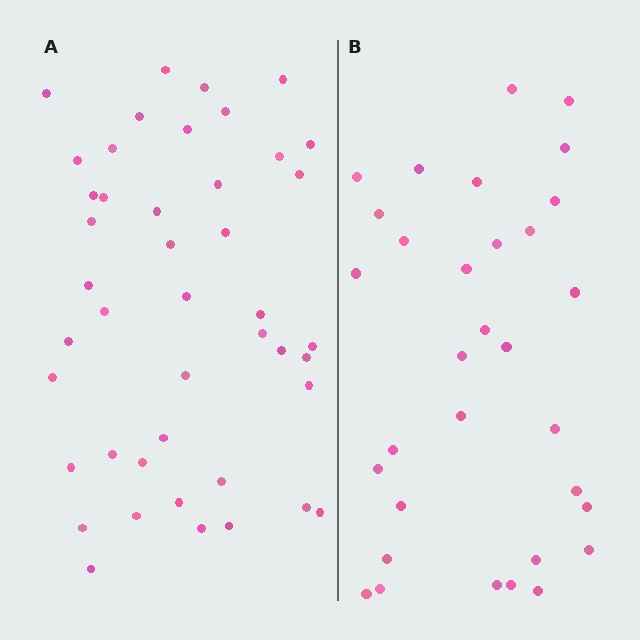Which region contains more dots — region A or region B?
Region A (the left region) has more dots.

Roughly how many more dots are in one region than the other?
Region A has roughly 12 or so more dots than region B.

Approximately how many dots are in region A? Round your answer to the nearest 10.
About 40 dots. (The exact count is 44, which rounds to 40.)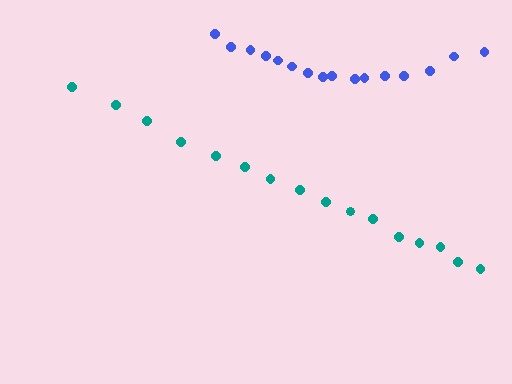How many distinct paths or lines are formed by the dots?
There are 2 distinct paths.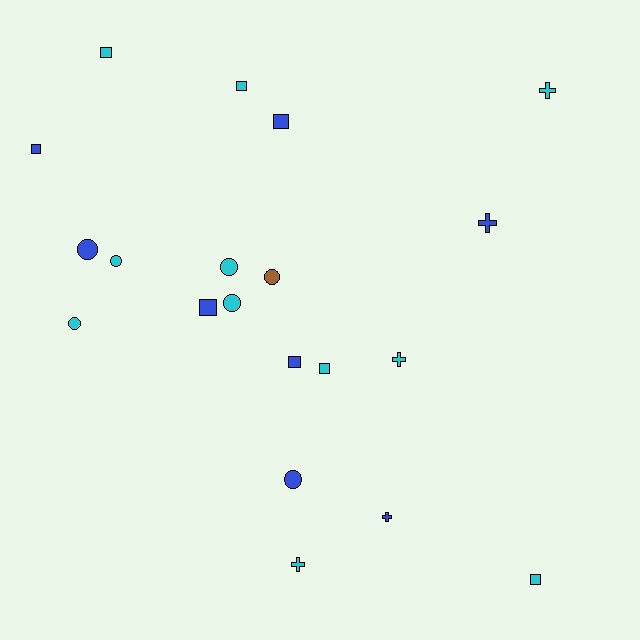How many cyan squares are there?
There are 4 cyan squares.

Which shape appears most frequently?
Square, with 8 objects.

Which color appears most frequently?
Cyan, with 11 objects.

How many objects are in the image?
There are 20 objects.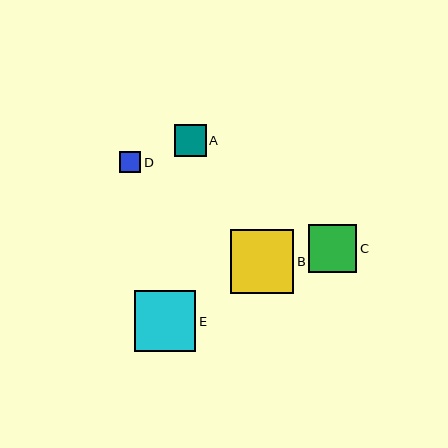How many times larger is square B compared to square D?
Square B is approximately 3.0 times the size of square D.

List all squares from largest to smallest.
From largest to smallest: B, E, C, A, D.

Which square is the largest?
Square B is the largest with a size of approximately 64 pixels.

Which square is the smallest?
Square D is the smallest with a size of approximately 21 pixels.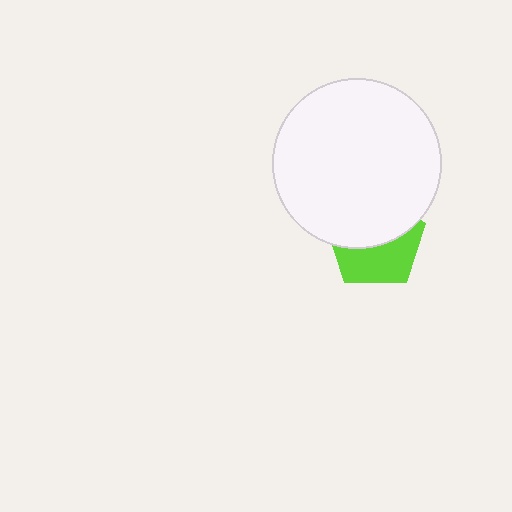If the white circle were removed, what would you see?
You would see the complete lime pentagon.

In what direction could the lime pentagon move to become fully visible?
The lime pentagon could move down. That would shift it out from behind the white circle entirely.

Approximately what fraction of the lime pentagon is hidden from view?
Roughly 53% of the lime pentagon is hidden behind the white circle.